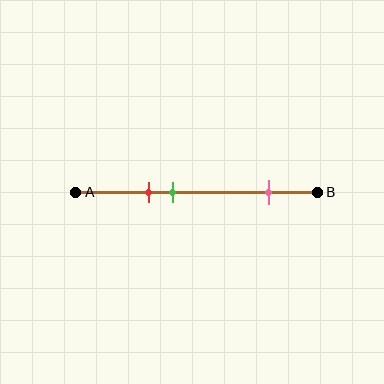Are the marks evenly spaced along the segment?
No, the marks are not evenly spaced.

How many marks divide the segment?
There are 3 marks dividing the segment.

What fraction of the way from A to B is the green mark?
The green mark is approximately 40% (0.4) of the way from A to B.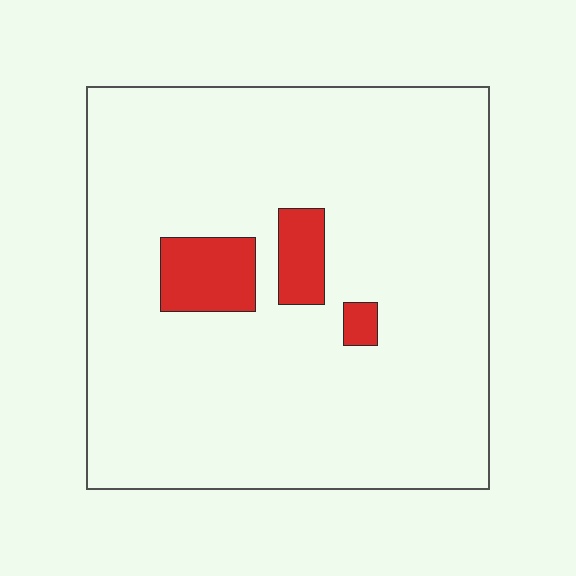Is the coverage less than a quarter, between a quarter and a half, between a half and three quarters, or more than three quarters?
Less than a quarter.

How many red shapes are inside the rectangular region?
3.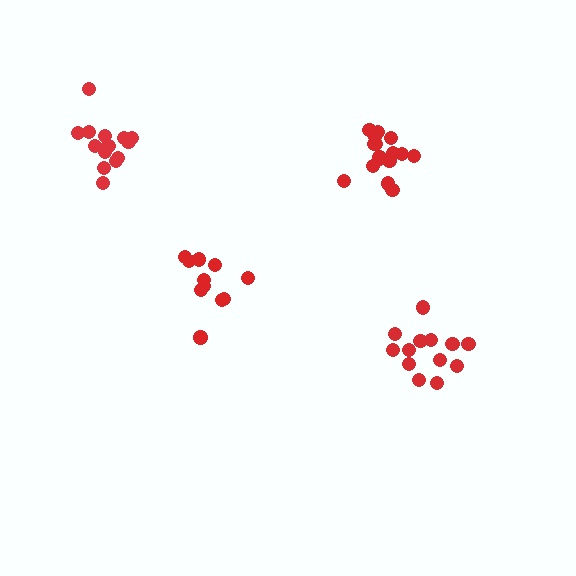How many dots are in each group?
Group 1: 15 dots, Group 2: 13 dots, Group 3: 16 dots, Group 4: 11 dots (55 total).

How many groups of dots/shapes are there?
There are 4 groups.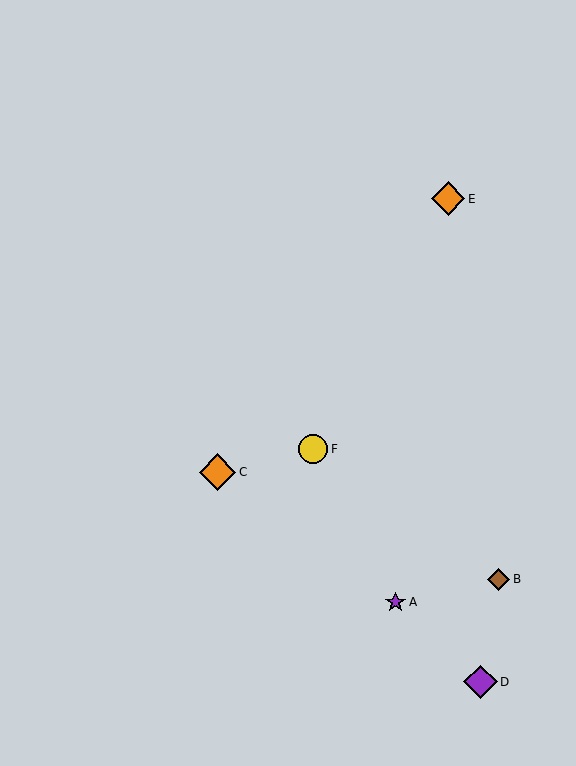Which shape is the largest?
The orange diamond (labeled C) is the largest.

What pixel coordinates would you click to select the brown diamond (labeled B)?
Click at (499, 579) to select the brown diamond B.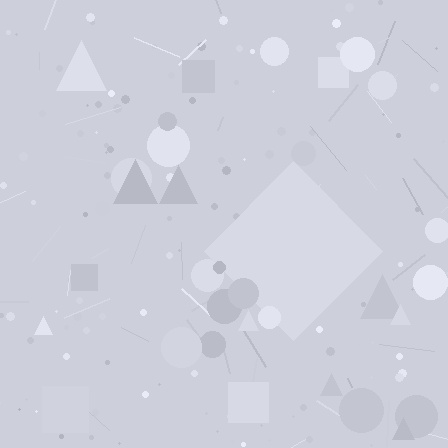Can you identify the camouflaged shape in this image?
The camouflaged shape is a diamond.